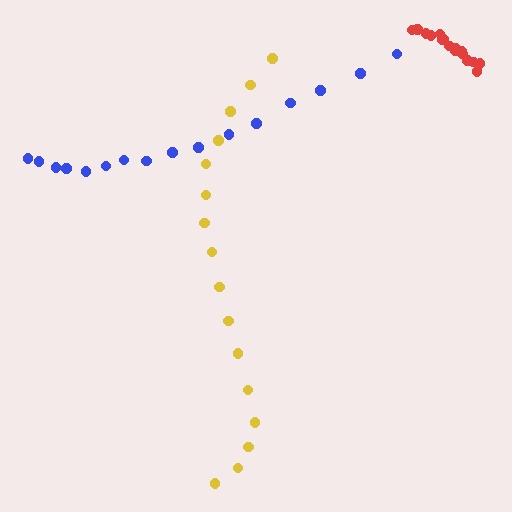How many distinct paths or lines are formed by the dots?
There are 3 distinct paths.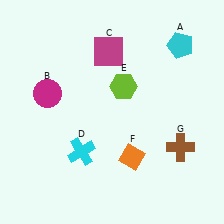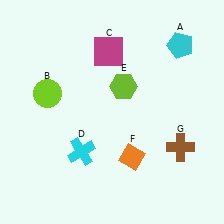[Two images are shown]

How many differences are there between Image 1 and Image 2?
There is 1 difference between the two images.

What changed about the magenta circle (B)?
In Image 1, B is magenta. In Image 2, it changed to lime.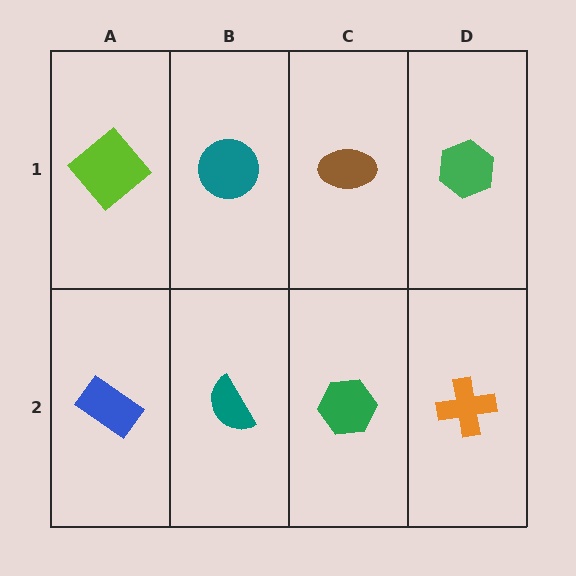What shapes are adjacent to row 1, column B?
A teal semicircle (row 2, column B), a lime diamond (row 1, column A), a brown ellipse (row 1, column C).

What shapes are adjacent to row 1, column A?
A blue rectangle (row 2, column A), a teal circle (row 1, column B).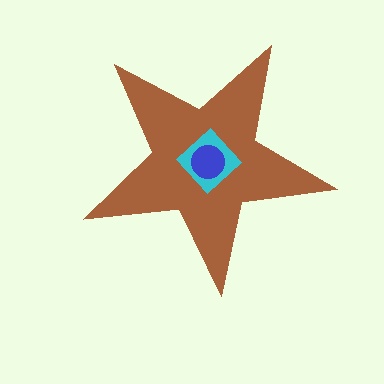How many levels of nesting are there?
3.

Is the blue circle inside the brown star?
Yes.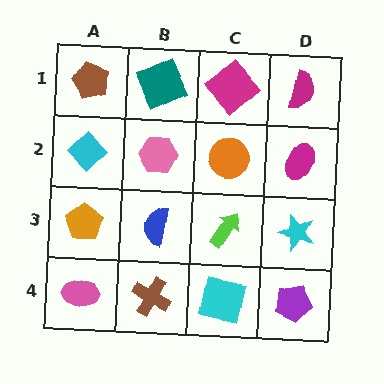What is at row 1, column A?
A brown pentagon.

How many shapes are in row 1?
4 shapes.